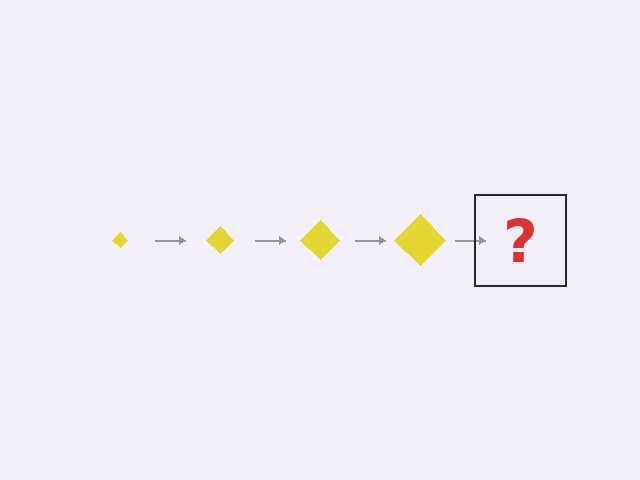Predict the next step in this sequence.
The next step is a yellow diamond, larger than the previous one.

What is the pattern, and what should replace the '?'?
The pattern is that the diamond gets progressively larger each step. The '?' should be a yellow diamond, larger than the previous one.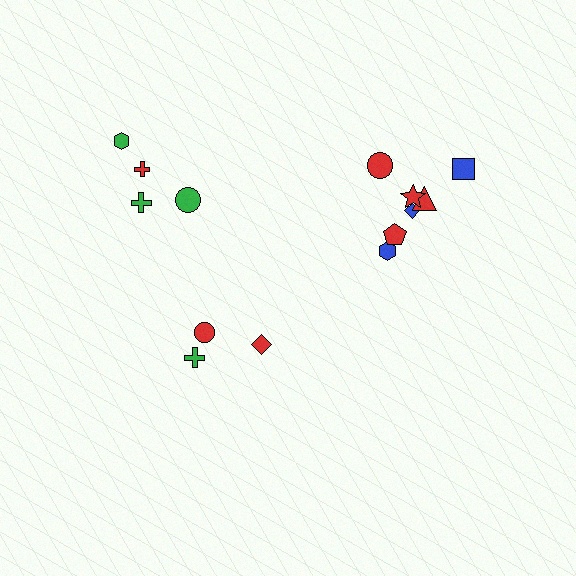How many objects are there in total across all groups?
There are 14 objects.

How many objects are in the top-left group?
There are 4 objects.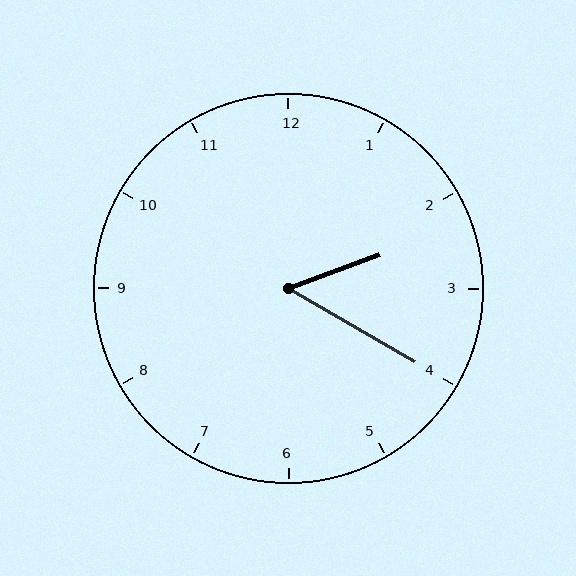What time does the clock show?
2:20.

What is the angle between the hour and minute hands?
Approximately 50 degrees.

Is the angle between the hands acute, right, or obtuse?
It is acute.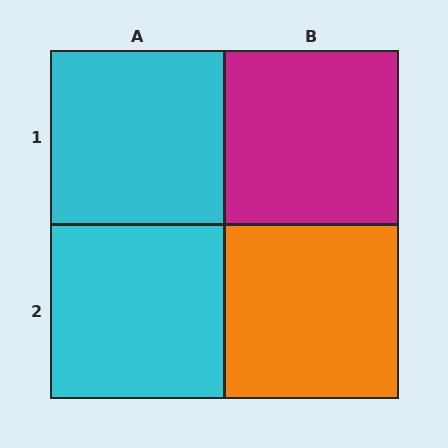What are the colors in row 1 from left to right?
Cyan, magenta.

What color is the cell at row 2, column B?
Orange.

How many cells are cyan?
2 cells are cyan.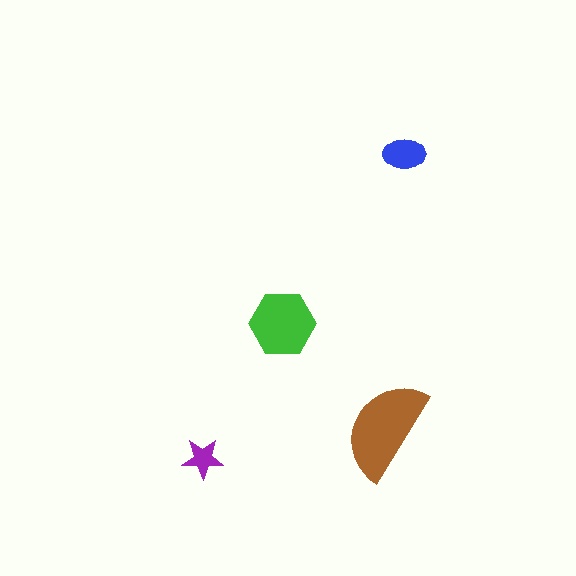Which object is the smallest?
The purple star.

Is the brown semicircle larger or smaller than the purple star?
Larger.